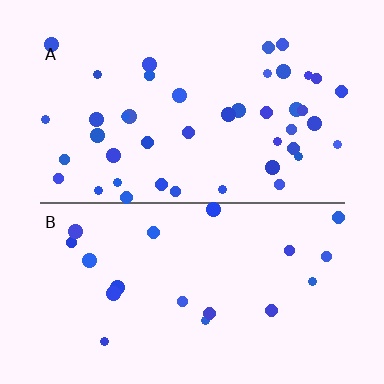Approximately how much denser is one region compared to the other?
Approximately 2.3× — region A over region B.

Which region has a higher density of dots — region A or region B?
A (the top).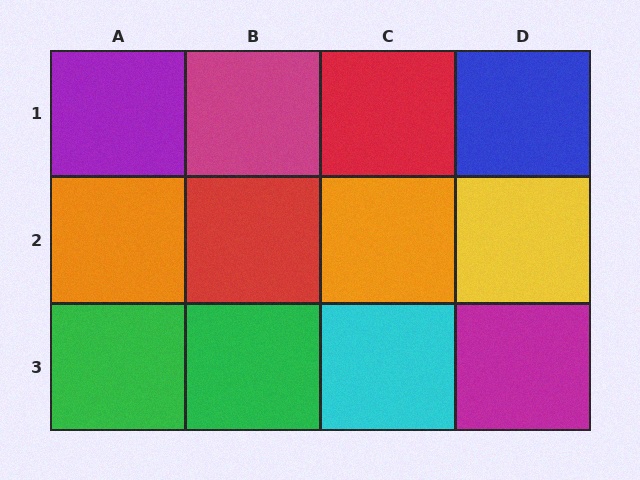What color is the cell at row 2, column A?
Orange.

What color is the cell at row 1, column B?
Magenta.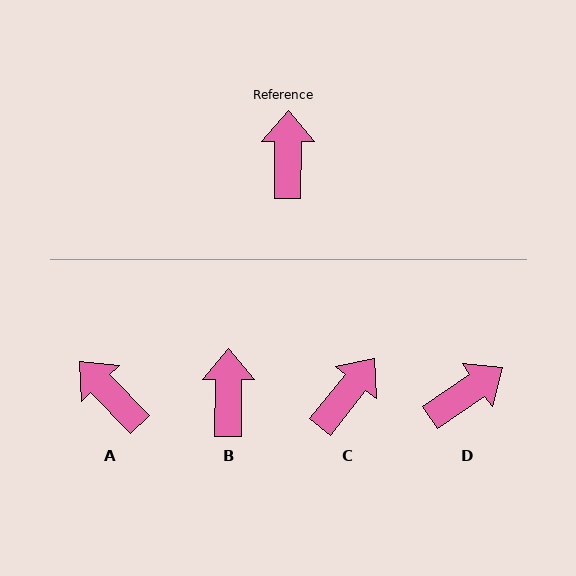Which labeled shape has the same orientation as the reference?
B.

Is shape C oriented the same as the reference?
No, it is off by about 38 degrees.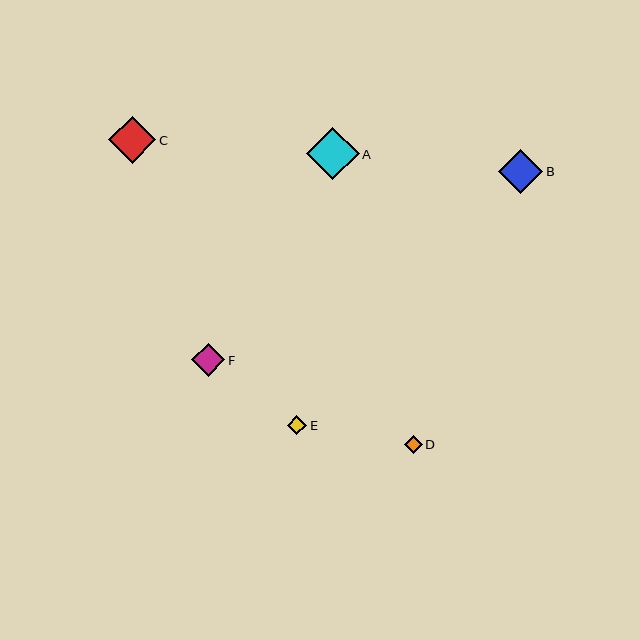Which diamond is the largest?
Diamond A is the largest with a size of approximately 53 pixels.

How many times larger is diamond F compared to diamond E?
Diamond F is approximately 1.7 times the size of diamond E.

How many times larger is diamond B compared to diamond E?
Diamond B is approximately 2.3 times the size of diamond E.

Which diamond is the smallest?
Diamond D is the smallest with a size of approximately 18 pixels.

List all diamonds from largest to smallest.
From largest to smallest: A, C, B, F, E, D.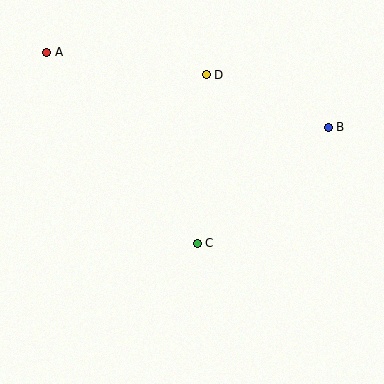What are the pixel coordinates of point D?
Point D is at (206, 75).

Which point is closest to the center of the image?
Point C at (197, 243) is closest to the center.